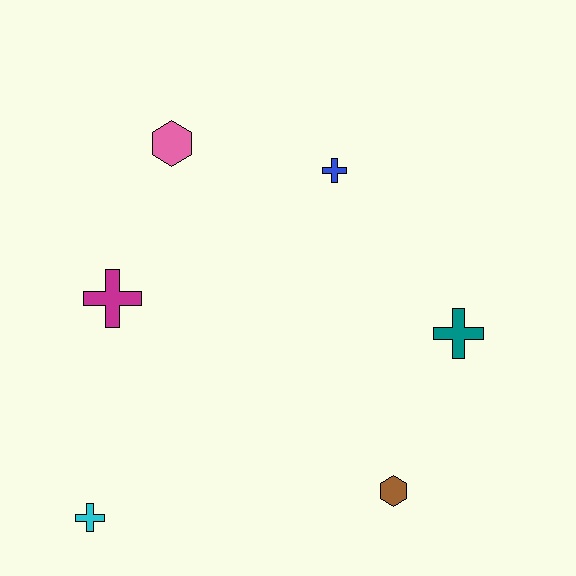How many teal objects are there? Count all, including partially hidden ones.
There is 1 teal object.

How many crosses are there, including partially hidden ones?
There are 4 crosses.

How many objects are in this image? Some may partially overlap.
There are 6 objects.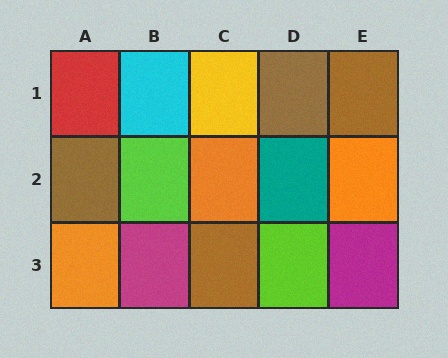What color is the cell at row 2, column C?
Orange.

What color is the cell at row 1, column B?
Cyan.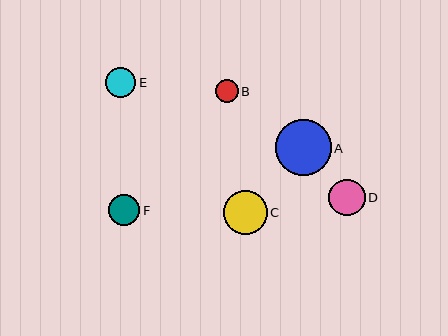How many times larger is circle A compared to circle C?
Circle A is approximately 1.3 times the size of circle C.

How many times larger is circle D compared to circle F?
Circle D is approximately 1.2 times the size of circle F.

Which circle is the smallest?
Circle B is the smallest with a size of approximately 23 pixels.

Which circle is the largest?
Circle A is the largest with a size of approximately 56 pixels.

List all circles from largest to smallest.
From largest to smallest: A, C, D, F, E, B.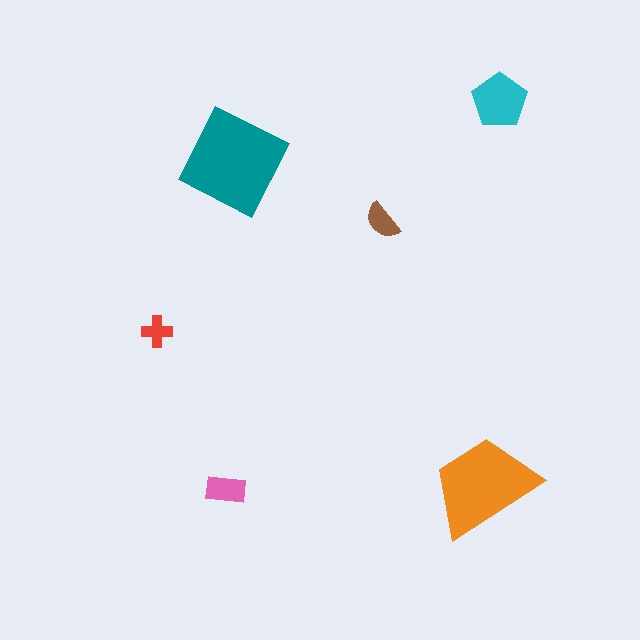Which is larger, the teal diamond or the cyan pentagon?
The teal diamond.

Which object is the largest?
The teal diamond.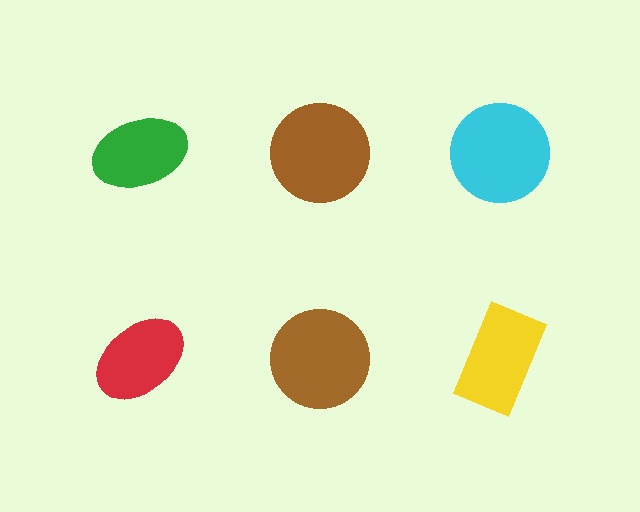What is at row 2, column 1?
A red ellipse.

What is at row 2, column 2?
A brown circle.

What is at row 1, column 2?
A brown circle.